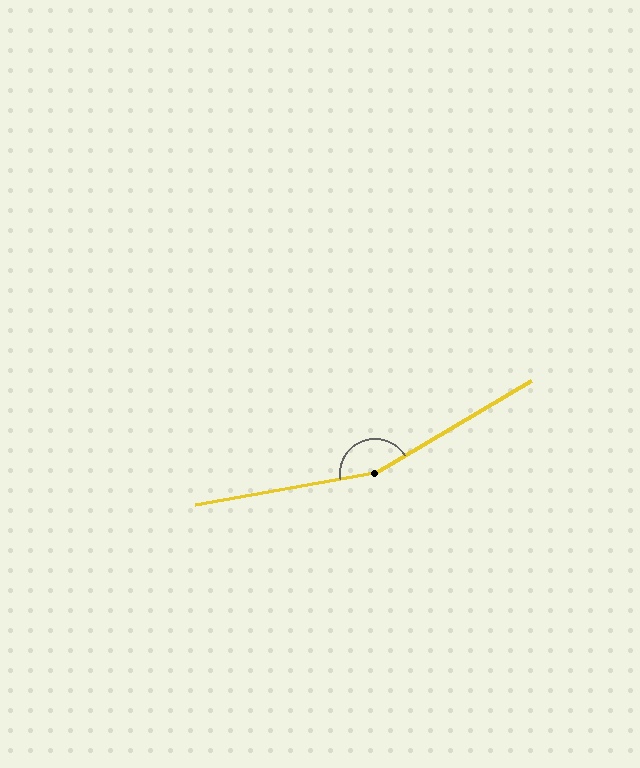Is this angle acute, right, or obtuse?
It is obtuse.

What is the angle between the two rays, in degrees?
Approximately 159 degrees.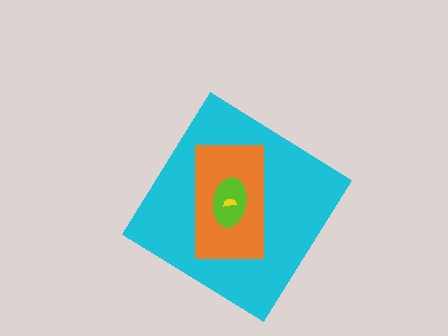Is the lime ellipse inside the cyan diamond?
Yes.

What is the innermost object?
The yellow semicircle.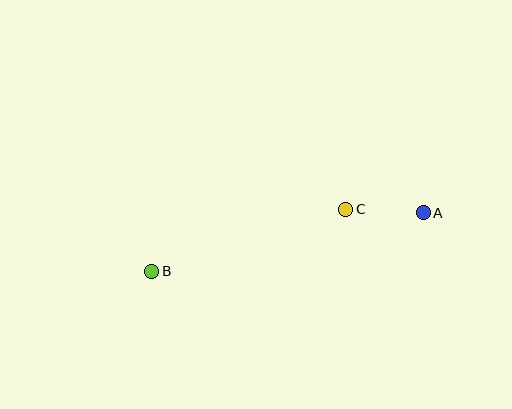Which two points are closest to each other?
Points A and C are closest to each other.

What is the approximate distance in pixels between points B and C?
The distance between B and C is approximately 204 pixels.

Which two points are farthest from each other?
Points A and B are farthest from each other.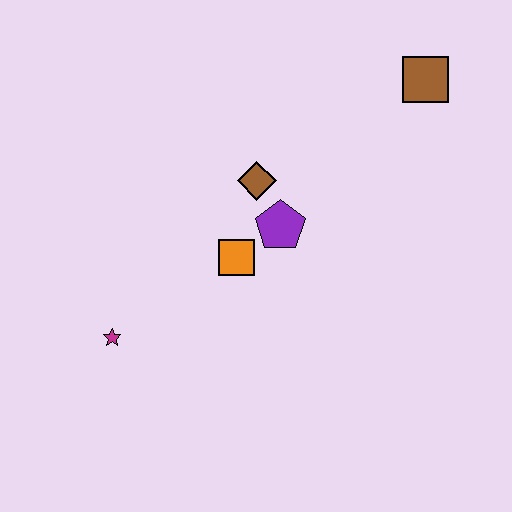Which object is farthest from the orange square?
The brown square is farthest from the orange square.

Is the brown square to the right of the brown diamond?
Yes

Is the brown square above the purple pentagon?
Yes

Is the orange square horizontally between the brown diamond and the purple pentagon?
No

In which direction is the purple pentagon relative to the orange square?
The purple pentagon is to the right of the orange square.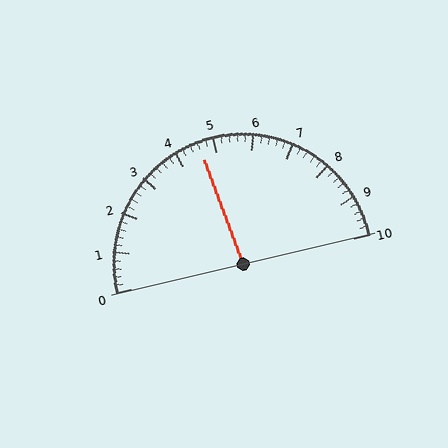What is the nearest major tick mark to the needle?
The nearest major tick mark is 5.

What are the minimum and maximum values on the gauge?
The gauge ranges from 0 to 10.